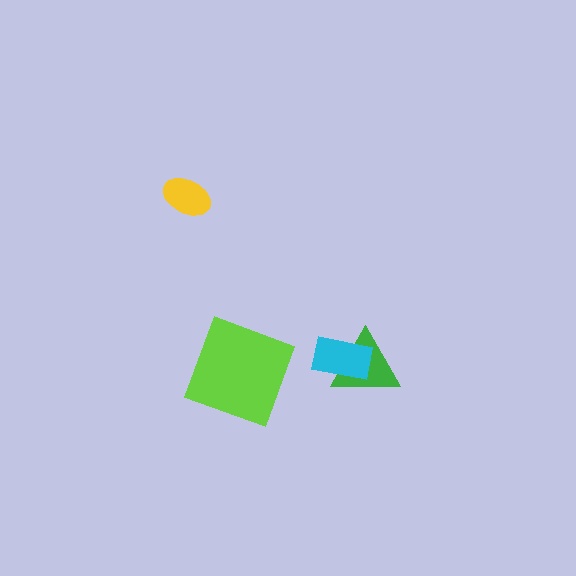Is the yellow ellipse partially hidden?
No, no other shape covers it.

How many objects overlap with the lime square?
0 objects overlap with the lime square.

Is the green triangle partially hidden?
Yes, it is partially covered by another shape.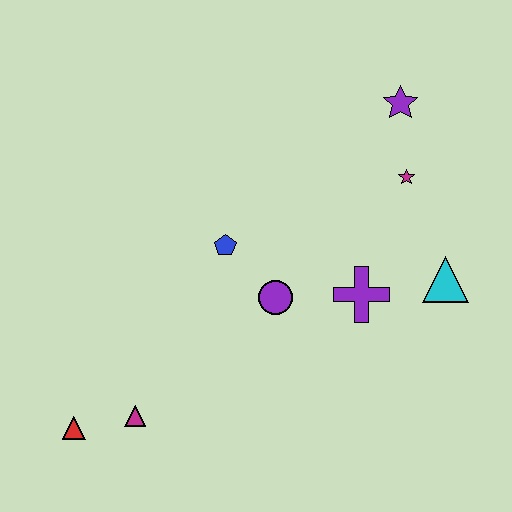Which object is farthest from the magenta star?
The red triangle is farthest from the magenta star.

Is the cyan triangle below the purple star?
Yes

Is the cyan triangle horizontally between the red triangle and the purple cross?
No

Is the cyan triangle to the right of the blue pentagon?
Yes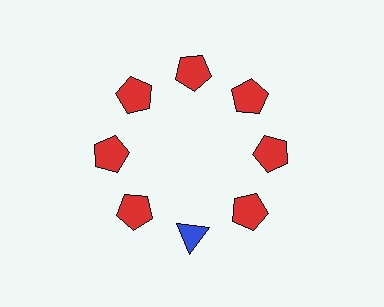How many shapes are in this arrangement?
There are 8 shapes arranged in a ring pattern.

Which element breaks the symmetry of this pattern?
The blue triangle at roughly the 6 o'clock position breaks the symmetry. All other shapes are red pentagons.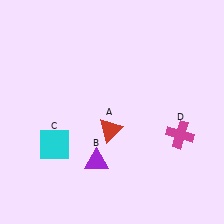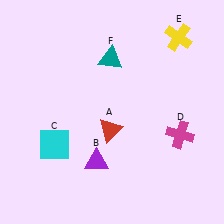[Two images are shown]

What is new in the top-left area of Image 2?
A teal triangle (F) was added in the top-left area of Image 2.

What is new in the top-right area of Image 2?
A yellow cross (E) was added in the top-right area of Image 2.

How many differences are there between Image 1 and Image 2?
There are 2 differences between the two images.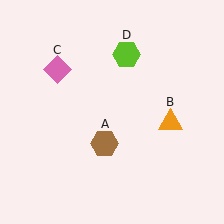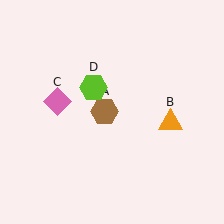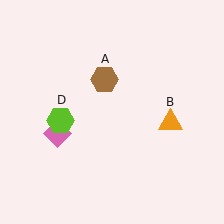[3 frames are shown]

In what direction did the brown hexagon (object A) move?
The brown hexagon (object A) moved up.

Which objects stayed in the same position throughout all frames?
Orange triangle (object B) remained stationary.